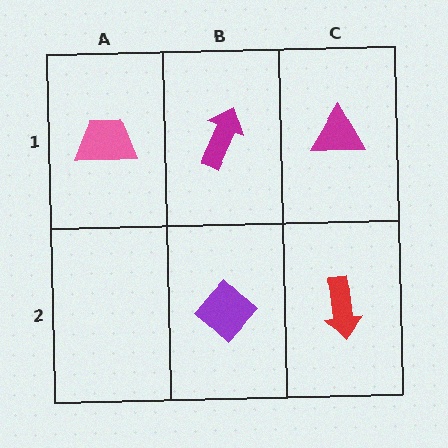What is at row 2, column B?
A purple diamond.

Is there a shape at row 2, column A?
No, that cell is empty.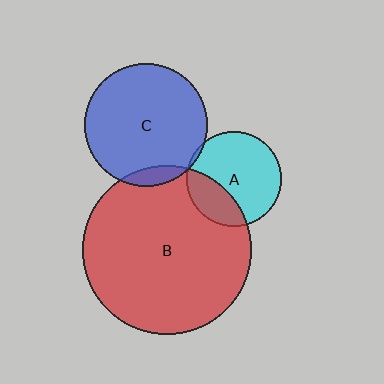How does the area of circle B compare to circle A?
Approximately 3.2 times.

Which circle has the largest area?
Circle B (red).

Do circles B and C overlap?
Yes.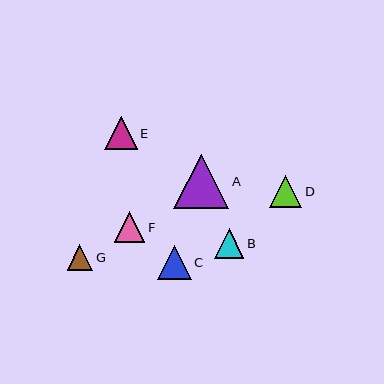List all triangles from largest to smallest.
From largest to smallest: A, C, E, D, F, B, G.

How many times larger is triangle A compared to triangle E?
Triangle A is approximately 1.7 times the size of triangle E.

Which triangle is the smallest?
Triangle G is the smallest with a size of approximately 26 pixels.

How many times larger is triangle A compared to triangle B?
Triangle A is approximately 1.8 times the size of triangle B.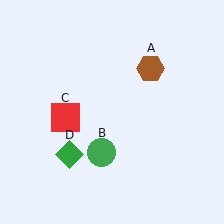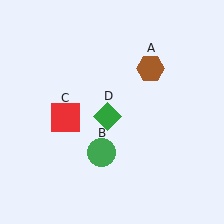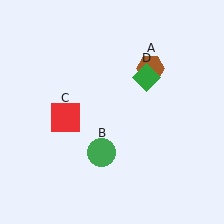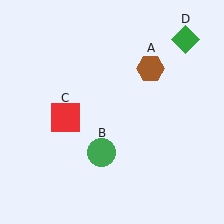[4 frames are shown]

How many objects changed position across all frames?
1 object changed position: green diamond (object D).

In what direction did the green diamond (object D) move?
The green diamond (object D) moved up and to the right.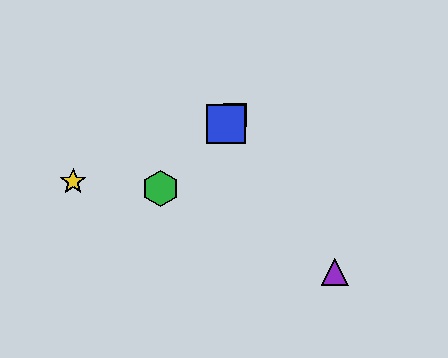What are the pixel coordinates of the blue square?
The blue square is at (226, 124).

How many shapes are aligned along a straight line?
3 shapes (the red square, the blue square, the green hexagon) are aligned along a straight line.